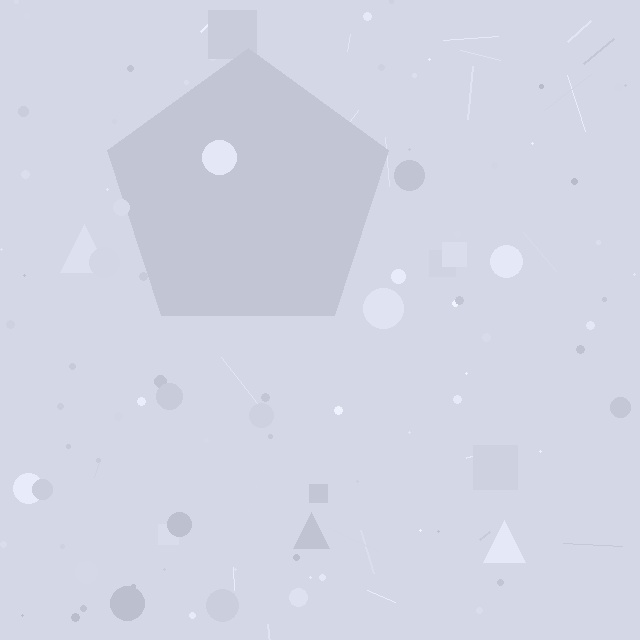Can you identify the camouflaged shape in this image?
The camouflaged shape is a pentagon.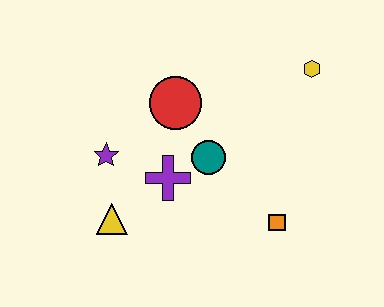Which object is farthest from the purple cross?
The yellow hexagon is farthest from the purple cross.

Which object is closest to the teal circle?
The purple cross is closest to the teal circle.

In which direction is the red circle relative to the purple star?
The red circle is to the right of the purple star.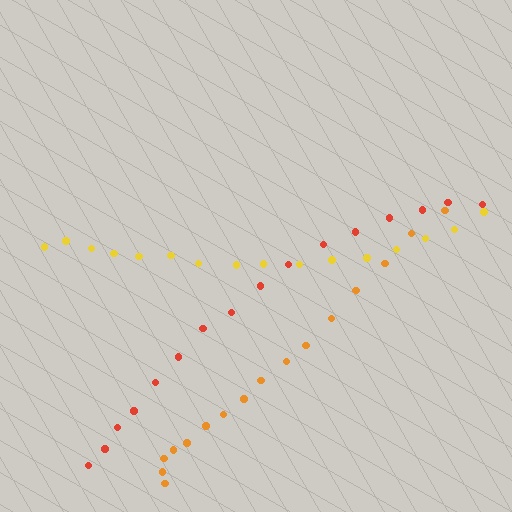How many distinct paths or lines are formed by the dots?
There are 3 distinct paths.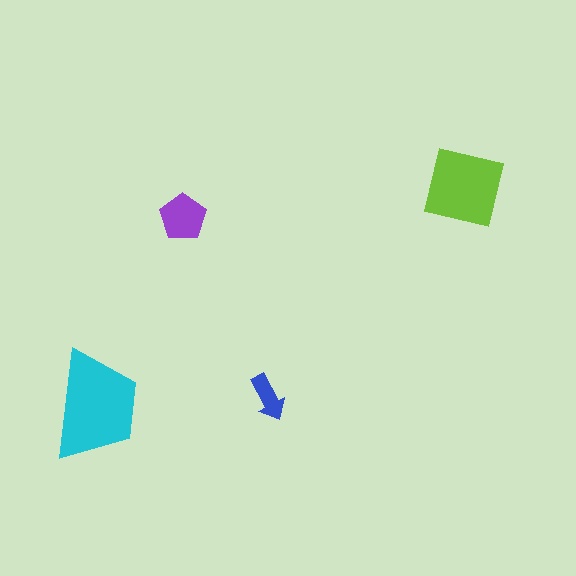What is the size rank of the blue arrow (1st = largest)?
4th.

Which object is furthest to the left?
The cyan trapezoid is leftmost.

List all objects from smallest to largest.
The blue arrow, the purple pentagon, the lime square, the cyan trapezoid.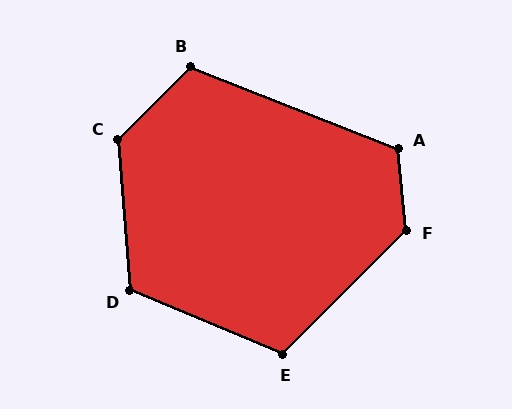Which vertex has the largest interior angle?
C, at approximately 131 degrees.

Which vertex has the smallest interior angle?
E, at approximately 112 degrees.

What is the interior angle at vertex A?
Approximately 118 degrees (obtuse).